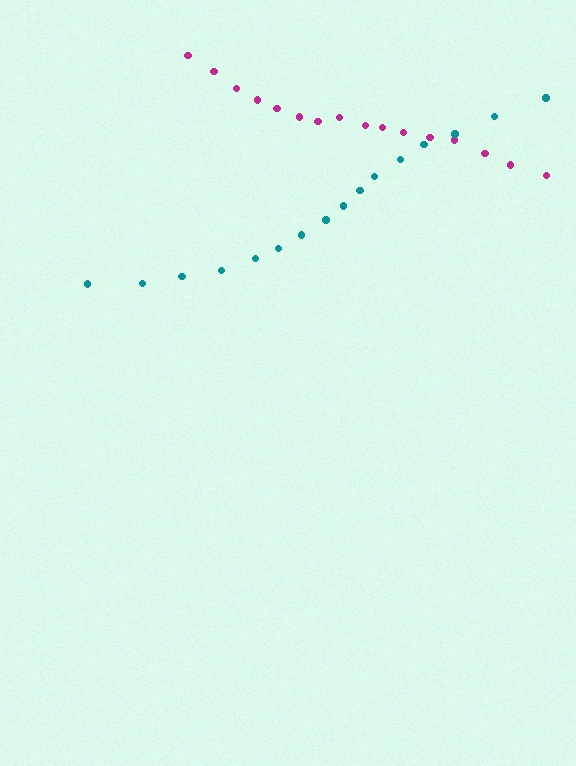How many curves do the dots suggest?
There are 2 distinct paths.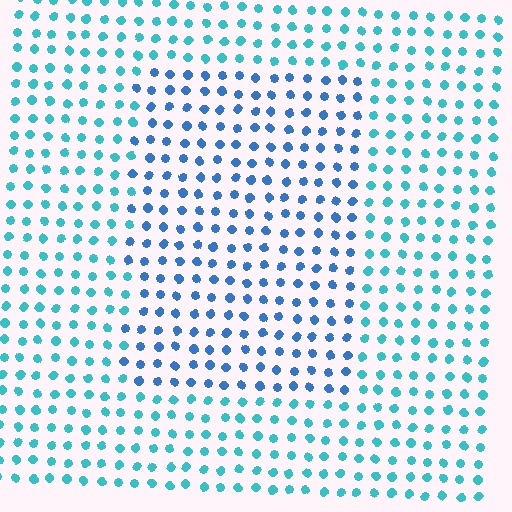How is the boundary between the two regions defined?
The boundary is defined purely by a slight shift in hue (about 31 degrees). Spacing, size, and orientation are identical on both sides.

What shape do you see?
I see a rectangle.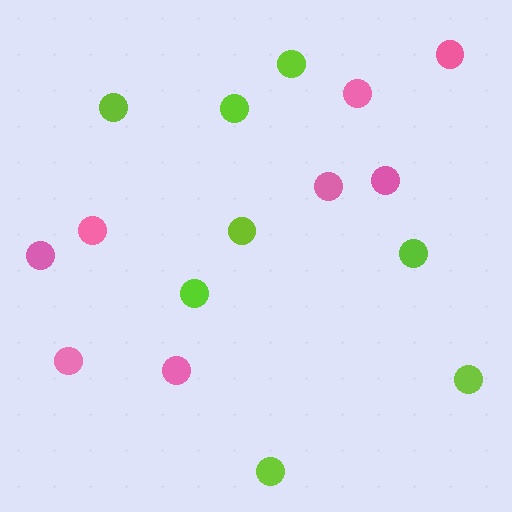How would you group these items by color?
There are 2 groups: one group of pink circles (8) and one group of lime circles (8).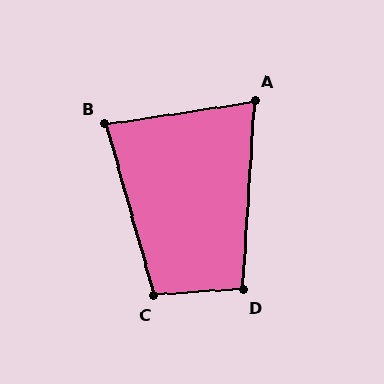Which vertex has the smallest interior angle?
A, at approximately 78 degrees.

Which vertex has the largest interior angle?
C, at approximately 102 degrees.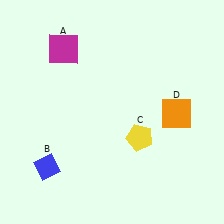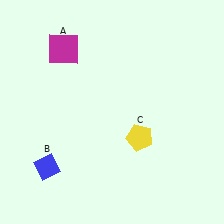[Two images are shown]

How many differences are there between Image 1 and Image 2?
There is 1 difference between the two images.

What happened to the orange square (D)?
The orange square (D) was removed in Image 2. It was in the bottom-right area of Image 1.